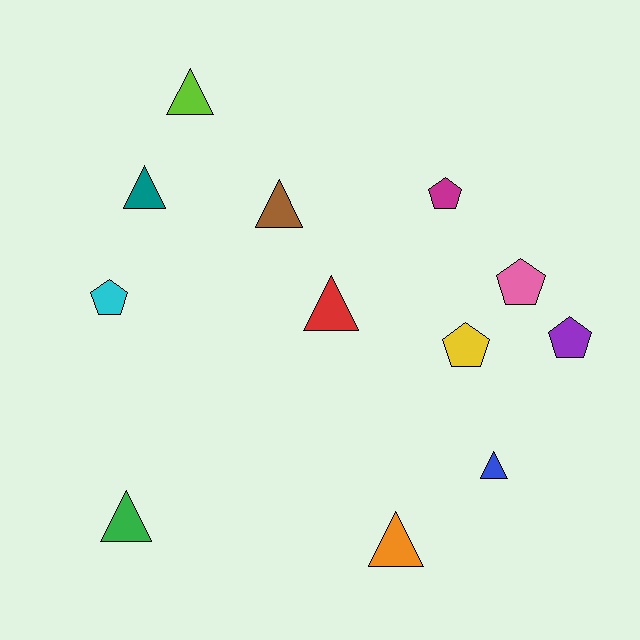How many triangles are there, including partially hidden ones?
There are 7 triangles.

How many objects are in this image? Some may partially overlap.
There are 12 objects.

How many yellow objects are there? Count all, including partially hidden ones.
There is 1 yellow object.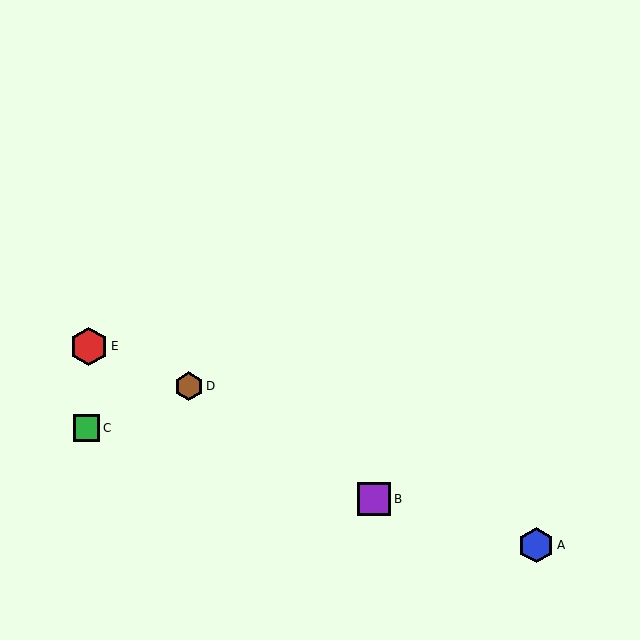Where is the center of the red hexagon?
The center of the red hexagon is at (89, 346).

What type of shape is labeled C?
Shape C is a green square.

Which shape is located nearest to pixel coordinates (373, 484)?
The purple square (labeled B) at (374, 499) is nearest to that location.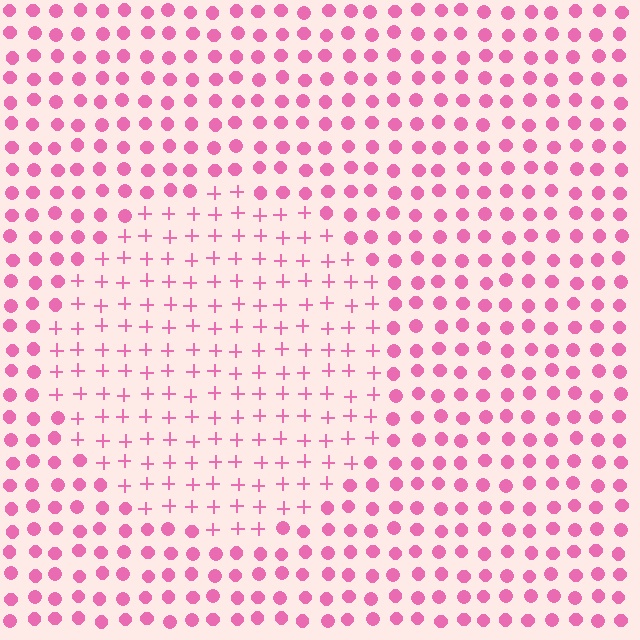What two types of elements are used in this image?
The image uses plus signs inside the circle region and circles outside it.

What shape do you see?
I see a circle.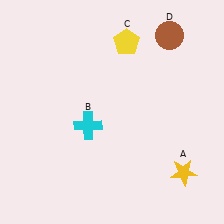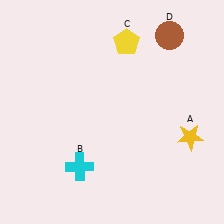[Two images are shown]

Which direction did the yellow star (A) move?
The yellow star (A) moved up.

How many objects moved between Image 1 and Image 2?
2 objects moved between the two images.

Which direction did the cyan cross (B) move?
The cyan cross (B) moved down.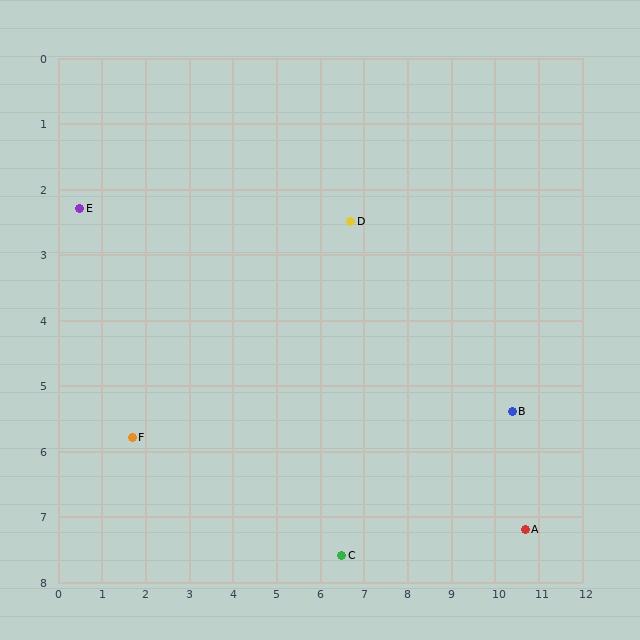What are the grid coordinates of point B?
Point B is at approximately (10.4, 5.4).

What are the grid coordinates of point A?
Point A is at approximately (10.7, 7.2).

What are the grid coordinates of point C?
Point C is at approximately (6.5, 7.6).